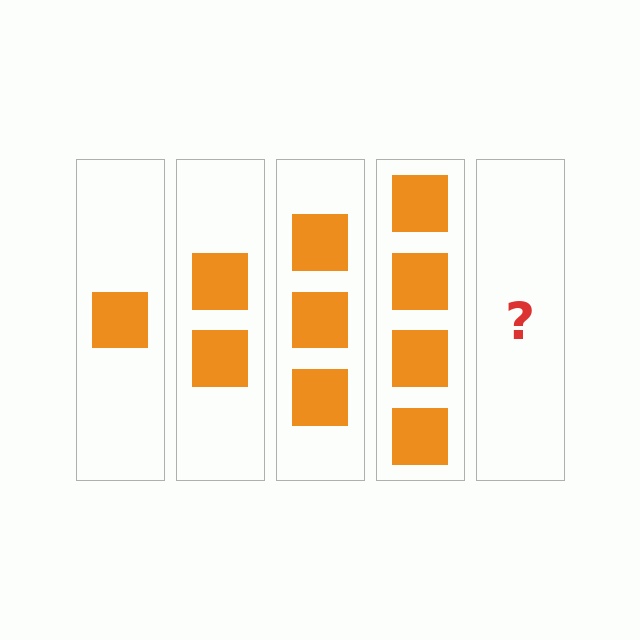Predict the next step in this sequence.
The next step is 5 squares.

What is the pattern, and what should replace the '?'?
The pattern is that each step adds one more square. The '?' should be 5 squares.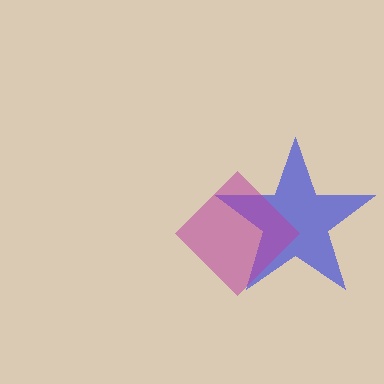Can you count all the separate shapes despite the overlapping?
Yes, there are 2 separate shapes.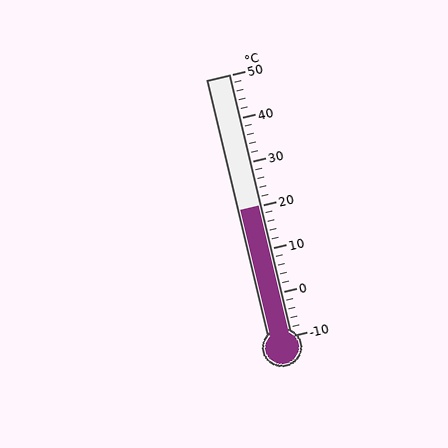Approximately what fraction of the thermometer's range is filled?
The thermometer is filled to approximately 50% of its range.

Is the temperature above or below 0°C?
The temperature is above 0°C.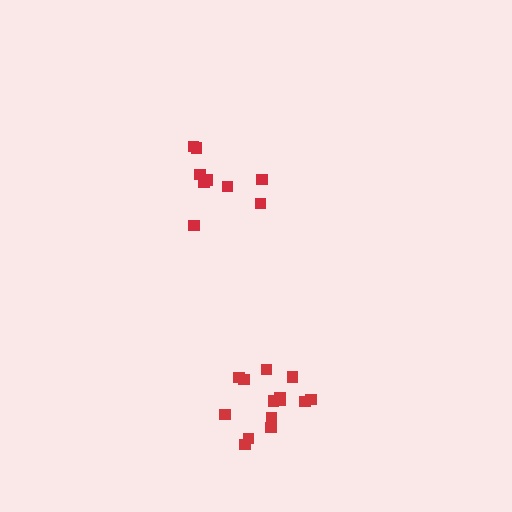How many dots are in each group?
Group 1: 9 dots, Group 2: 14 dots (23 total).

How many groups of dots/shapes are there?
There are 2 groups.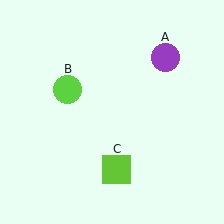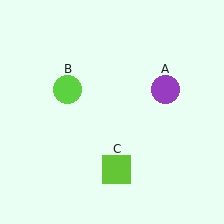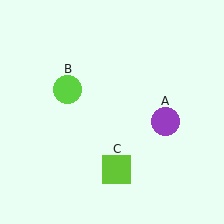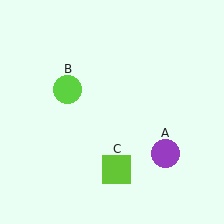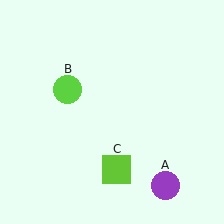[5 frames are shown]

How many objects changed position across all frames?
1 object changed position: purple circle (object A).